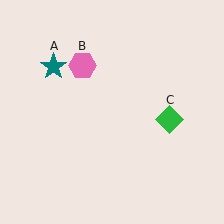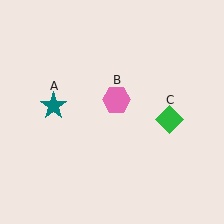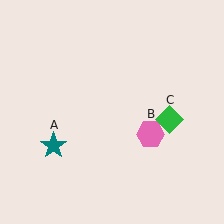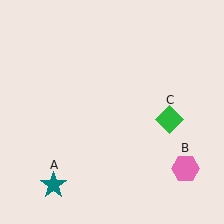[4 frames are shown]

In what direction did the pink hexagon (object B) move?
The pink hexagon (object B) moved down and to the right.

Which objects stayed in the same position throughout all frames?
Green diamond (object C) remained stationary.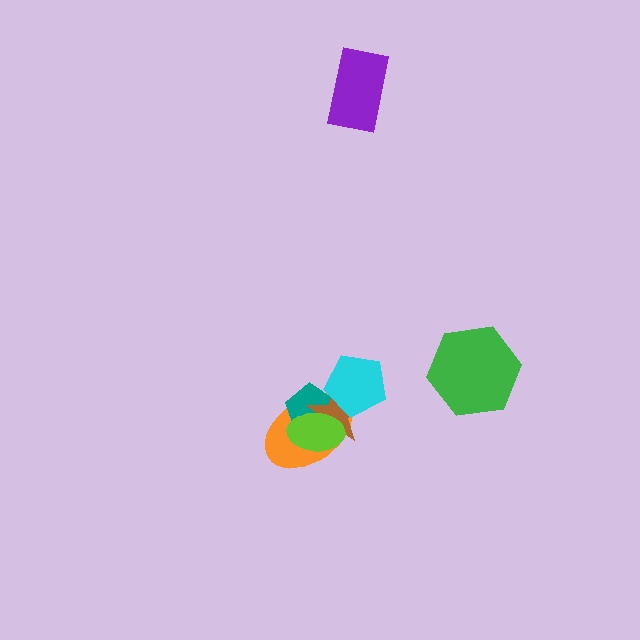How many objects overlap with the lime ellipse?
3 objects overlap with the lime ellipse.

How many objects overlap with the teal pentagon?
4 objects overlap with the teal pentagon.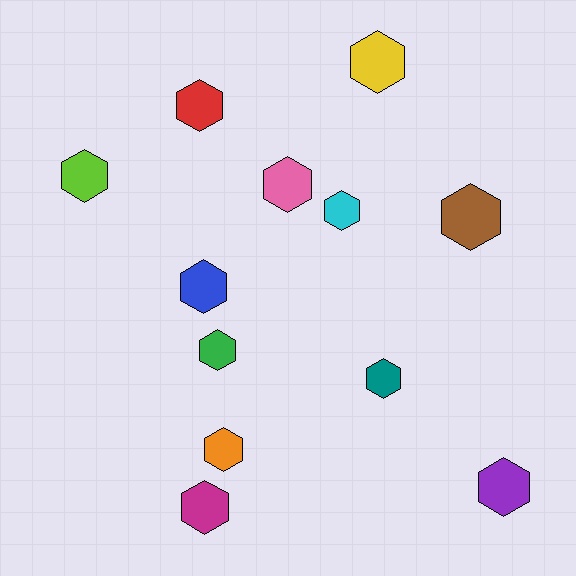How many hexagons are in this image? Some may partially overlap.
There are 12 hexagons.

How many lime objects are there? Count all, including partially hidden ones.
There is 1 lime object.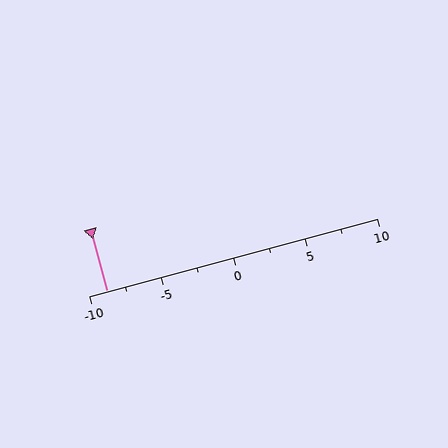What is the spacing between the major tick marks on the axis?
The major ticks are spaced 5 apart.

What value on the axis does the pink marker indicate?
The marker indicates approximately -8.8.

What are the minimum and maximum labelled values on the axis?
The axis runs from -10 to 10.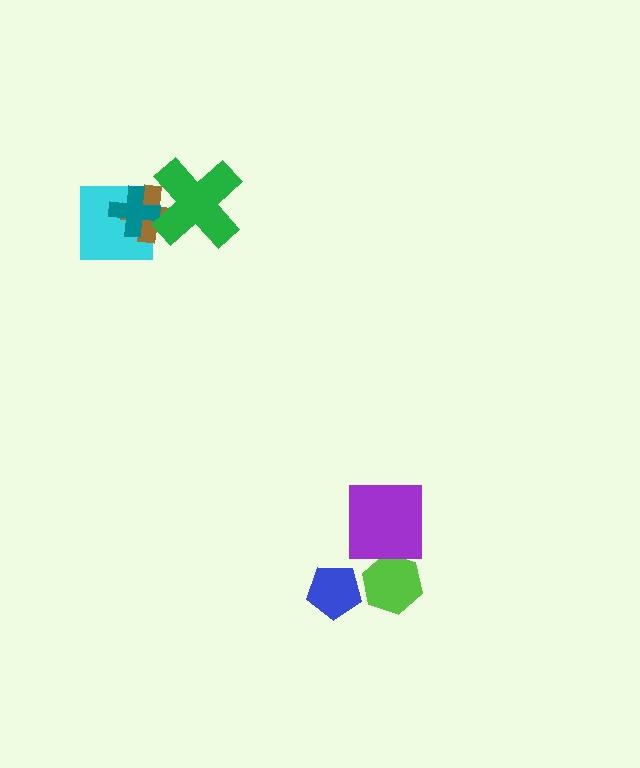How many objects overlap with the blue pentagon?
0 objects overlap with the blue pentagon.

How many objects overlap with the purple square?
0 objects overlap with the purple square.